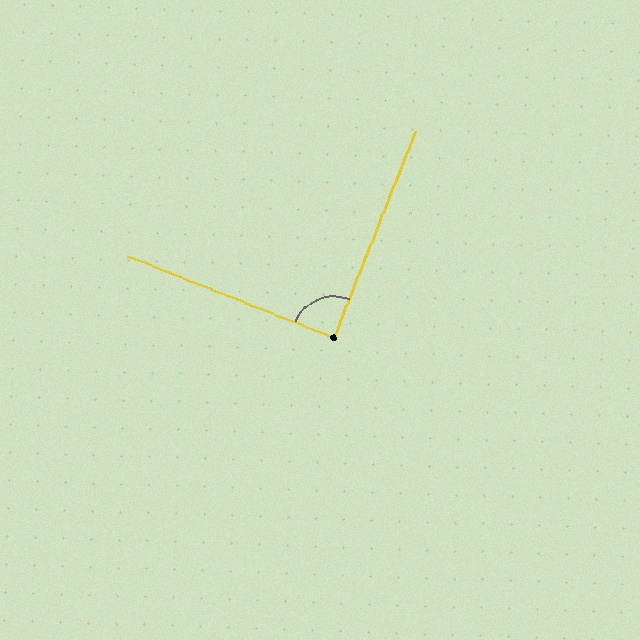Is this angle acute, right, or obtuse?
It is approximately a right angle.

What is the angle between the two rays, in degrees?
Approximately 90 degrees.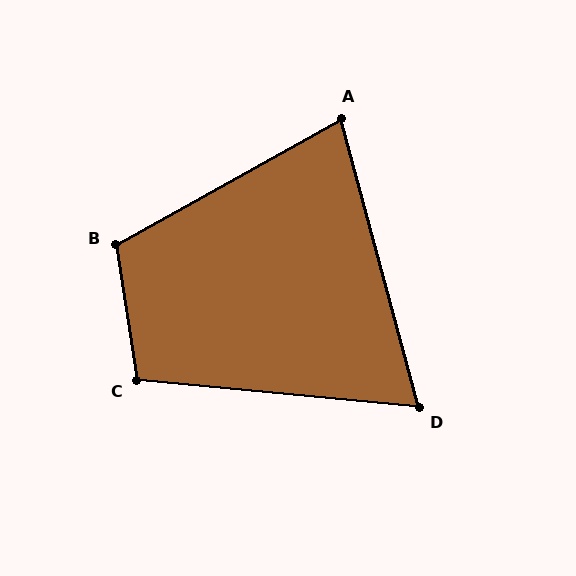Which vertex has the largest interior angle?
B, at approximately 111 degrees.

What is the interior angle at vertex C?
Approximately 104 degrees (obtuse).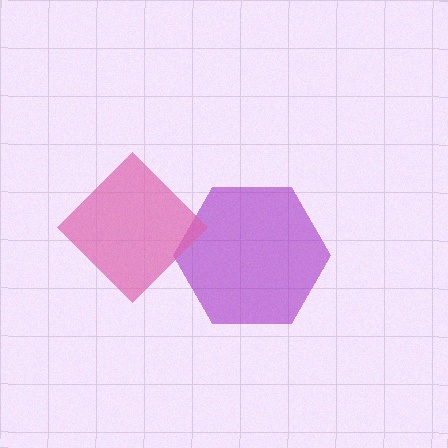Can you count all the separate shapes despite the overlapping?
Yes, there are 2 separate shapes.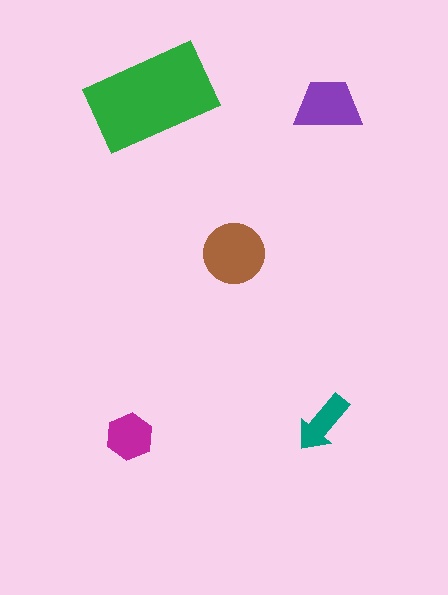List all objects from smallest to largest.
The teal arrow, the magenta hexagon, the purple trapezoid, the brown circle, the green rectangle.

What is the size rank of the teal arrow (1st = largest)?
5th.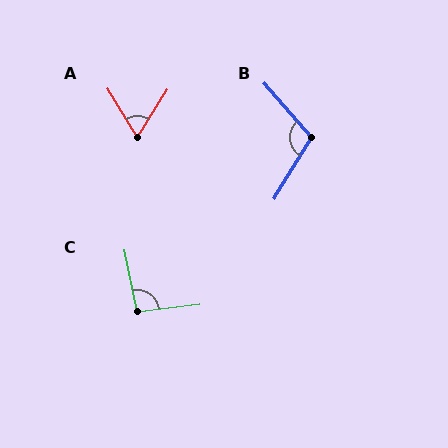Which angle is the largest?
B, at approximately 108 degrees.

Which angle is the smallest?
A, at approximately 64 degrees.